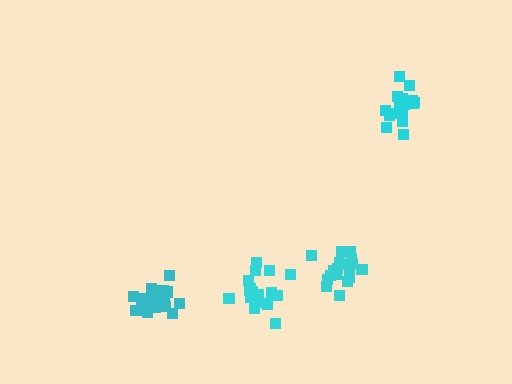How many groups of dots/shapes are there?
There are 4 groups.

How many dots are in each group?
Group 1: 19 dots, Group 2: 20 dots, Group 3: 19 dots, Group 4: 19 dots (77 total).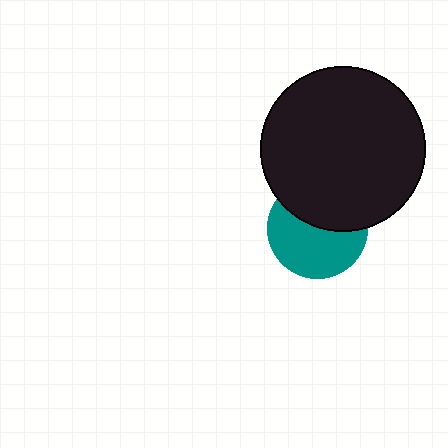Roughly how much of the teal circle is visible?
About half of it is visible (roughly 57%).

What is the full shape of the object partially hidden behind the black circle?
The partially hidden object is a teal circle.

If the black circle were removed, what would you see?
You would see the complete teal circle.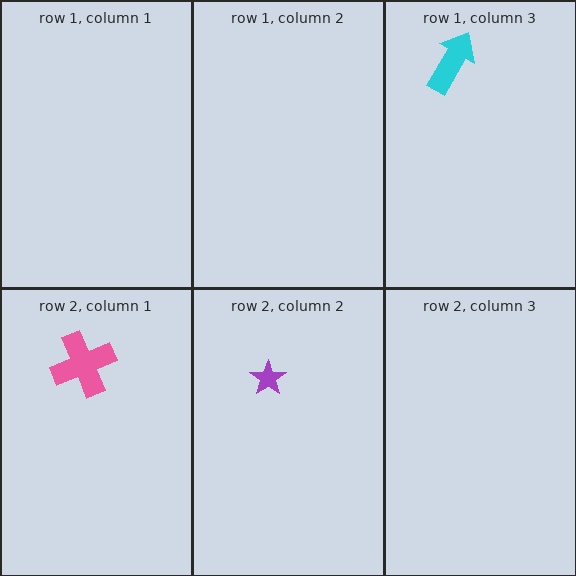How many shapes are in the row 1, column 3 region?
1.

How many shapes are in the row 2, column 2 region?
1.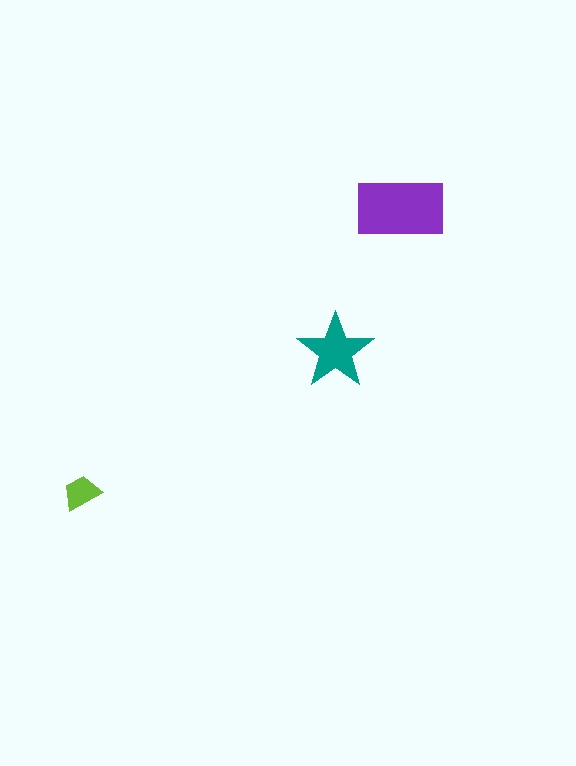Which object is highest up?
The purple rectangle is topmost.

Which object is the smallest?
The lime trapezoid.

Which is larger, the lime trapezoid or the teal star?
The teal star.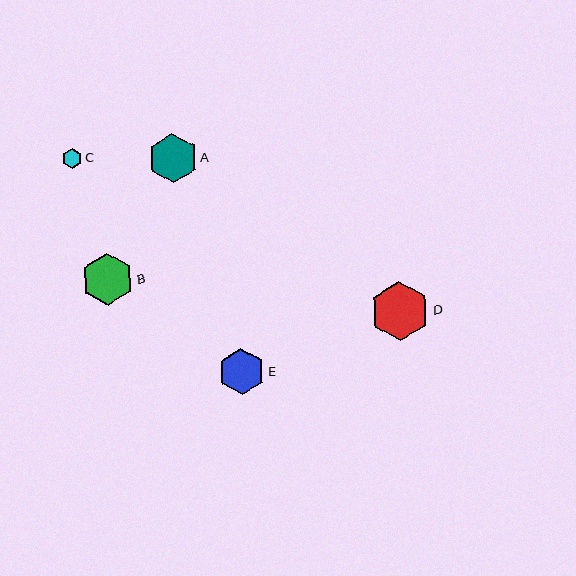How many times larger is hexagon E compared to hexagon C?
Hexagon E is approximately 2.3 times the size of hexagon C.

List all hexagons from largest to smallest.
From largest to smallest: D, B, A, E, C.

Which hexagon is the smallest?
Hexagon C is the smallest with a size of approximately 20 pixels.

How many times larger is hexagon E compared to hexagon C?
Hexagon E is approximately 2.3 times the size of hexagon C.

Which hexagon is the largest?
Hexagon D is the largest with a size of approximately 60 pixels.